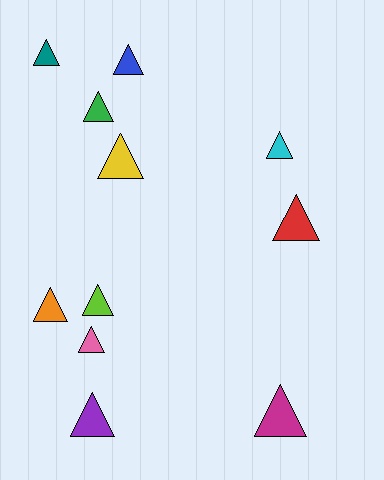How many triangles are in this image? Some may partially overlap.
There are 11 triangles.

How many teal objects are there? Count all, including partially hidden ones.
There is 1 teal object.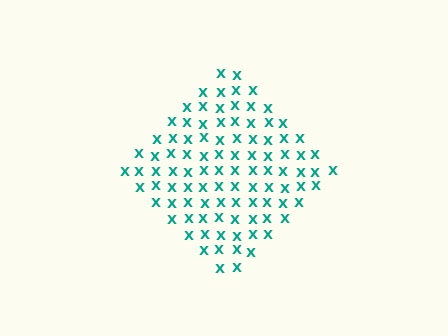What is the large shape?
The large shape is a diamond.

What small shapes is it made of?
It is made of small letter X's.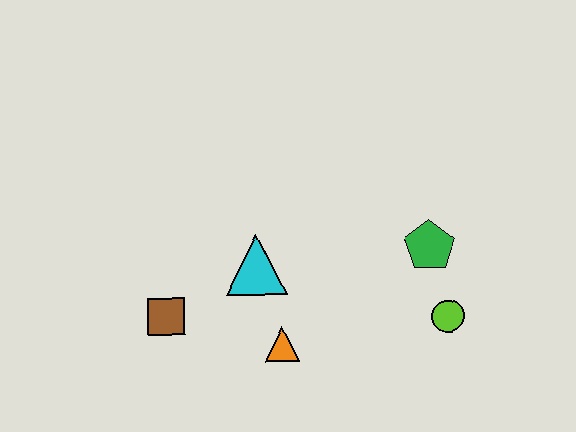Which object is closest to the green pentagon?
The lime circle is closest to the green pentagon.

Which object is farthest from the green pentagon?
The brown square is farthest from the green pentagon.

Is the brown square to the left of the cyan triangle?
Yes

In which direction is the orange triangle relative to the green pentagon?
The orange triangle is to the left of the green pentagon.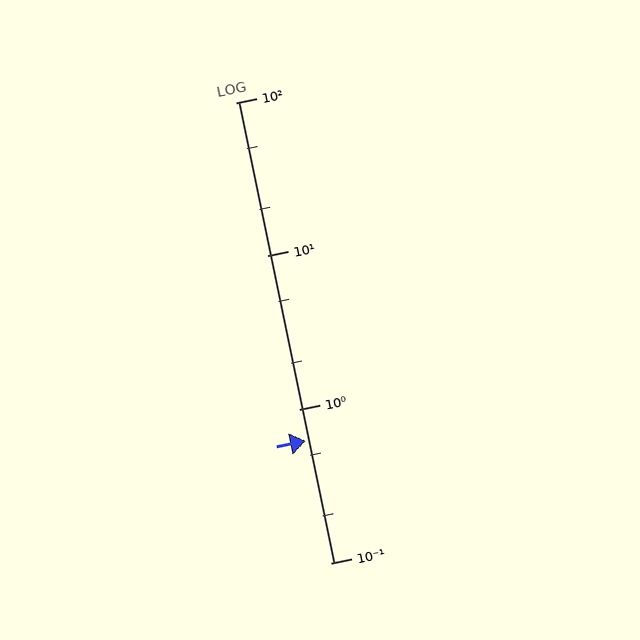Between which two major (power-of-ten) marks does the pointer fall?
The pointer is between 0.1 and 1.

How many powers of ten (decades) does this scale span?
The scale spans 3 decades, from 0.1 to 100.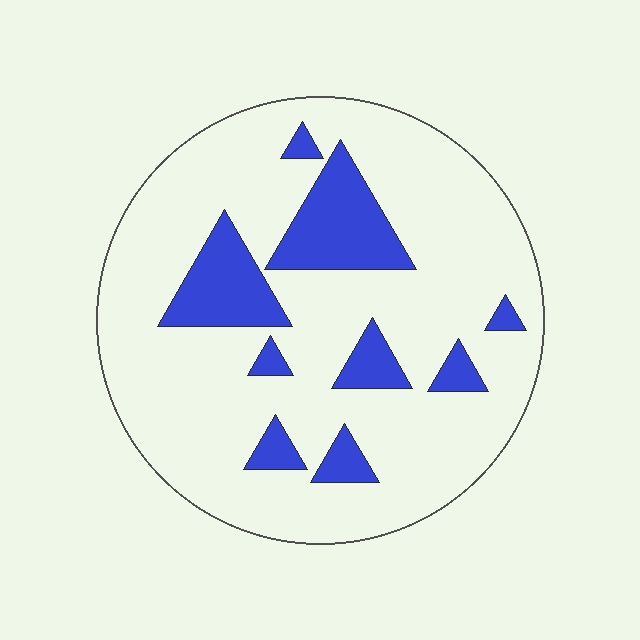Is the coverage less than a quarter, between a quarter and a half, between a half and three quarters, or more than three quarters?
Less than a quarter.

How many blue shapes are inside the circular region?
9.